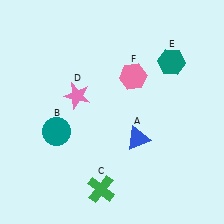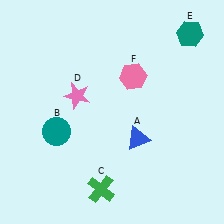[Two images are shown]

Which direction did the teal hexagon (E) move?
The teal hexagon (E) moved up.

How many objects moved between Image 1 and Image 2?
1 object moved between the two images.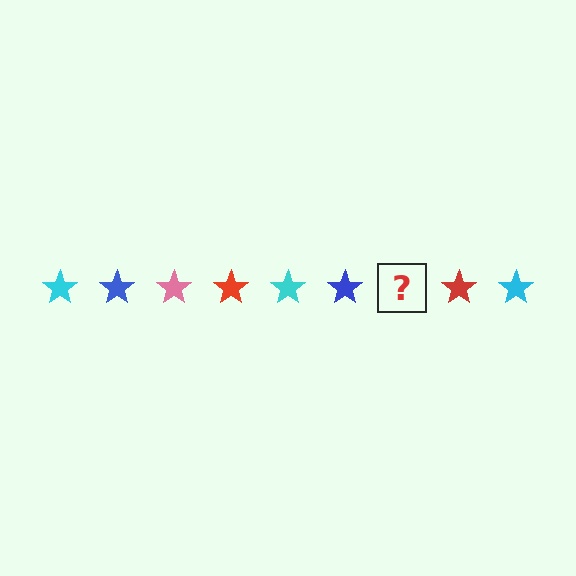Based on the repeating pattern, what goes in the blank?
The blank should be a pink star.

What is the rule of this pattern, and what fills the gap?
The rule is that the pattern cycles through cyan, blue, pink, red stars. The gap should be filled with a pink star.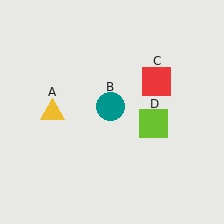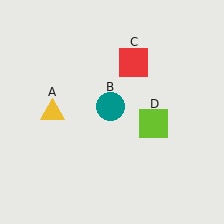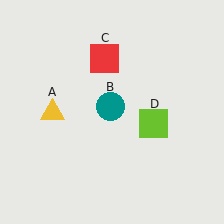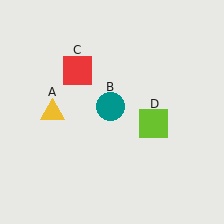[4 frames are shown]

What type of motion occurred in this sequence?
The red square (object C) rotated counterclockwise around the center of the scene.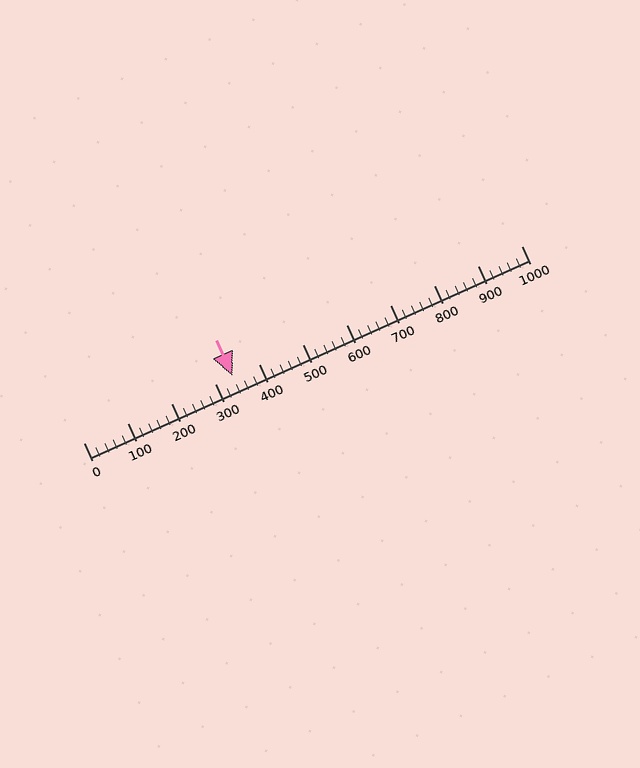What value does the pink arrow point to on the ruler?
The pink arrow points to approximately 340.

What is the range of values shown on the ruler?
The ruler shows values from 0 to 1000.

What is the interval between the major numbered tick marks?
The major tick marks are spaced 100 units apart.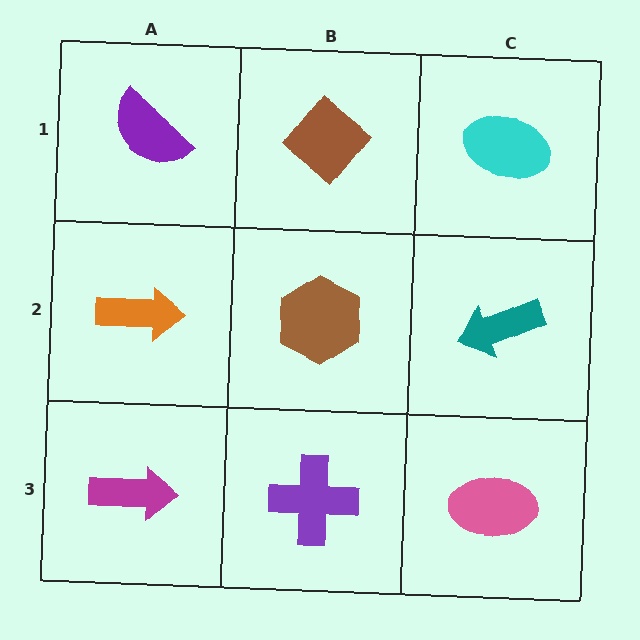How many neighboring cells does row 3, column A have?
2.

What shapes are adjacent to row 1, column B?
A brown hexagon (row 2, column B), a purple semicircle (row 1, column A), a cyan ellipse (row 1, column C).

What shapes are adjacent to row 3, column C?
A teal arrow (row 2, column C), a purple cross (row 3, column B).